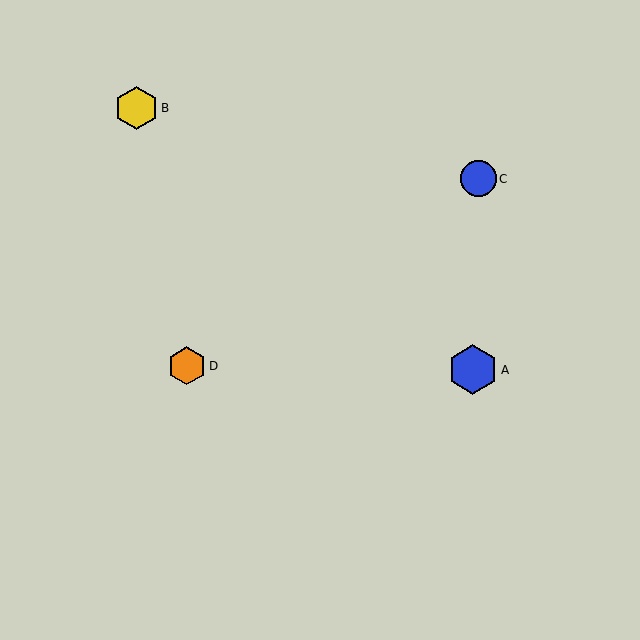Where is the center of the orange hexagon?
The center of the orange hexagon is at (187, 366).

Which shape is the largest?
The blue hexagon (labeled A) is the largest.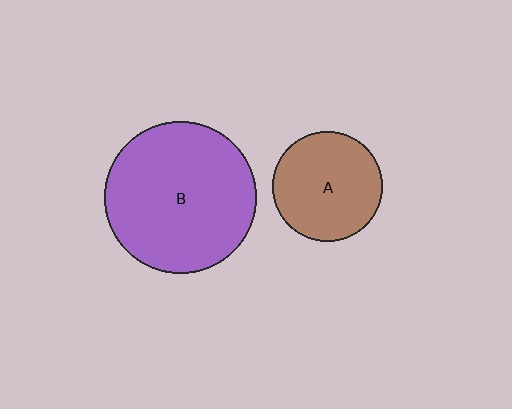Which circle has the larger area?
Circle B (purple).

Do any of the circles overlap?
No, none of the circles overlap.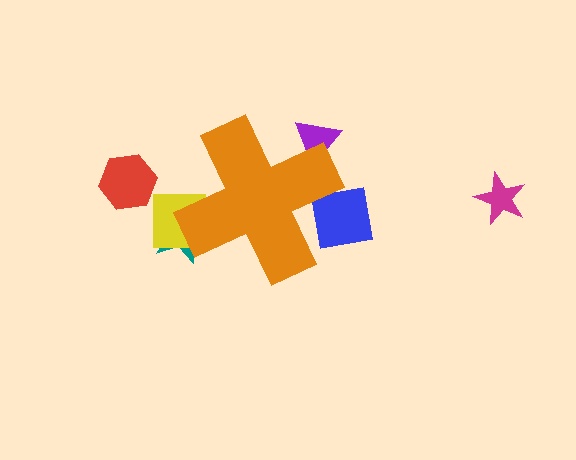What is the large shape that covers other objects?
An orange cross.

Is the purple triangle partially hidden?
Yes, the purple triangle is partially hidden behind the orange cross.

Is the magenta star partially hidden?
No, the magenta star is fully visible.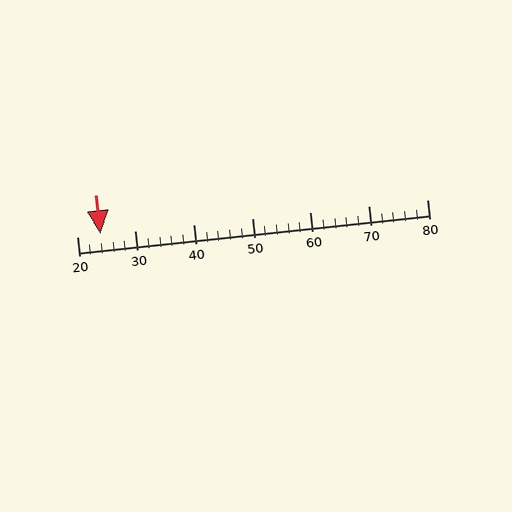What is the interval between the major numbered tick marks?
The major tick marks are spaced 10 units apart.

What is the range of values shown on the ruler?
The ruler shows values from 20 to 80.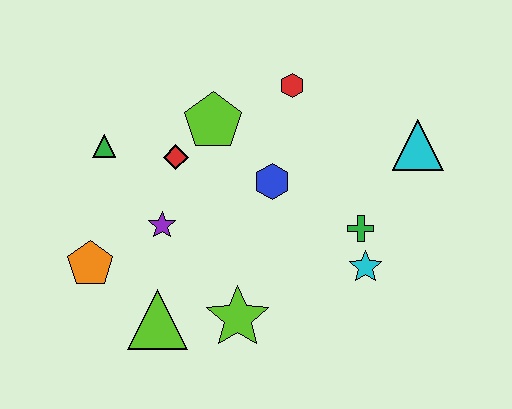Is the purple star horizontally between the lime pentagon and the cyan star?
No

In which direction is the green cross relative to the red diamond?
The green cross is to the right of the red diamond.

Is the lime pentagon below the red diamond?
No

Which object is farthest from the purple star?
The cyan triangle is farthest from the purple star.